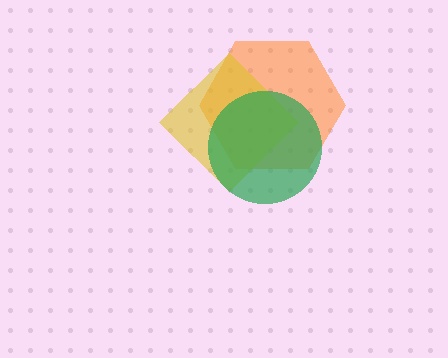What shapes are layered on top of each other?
The layered shapes are: an orange hexagon, a yellow diamond, a green circle.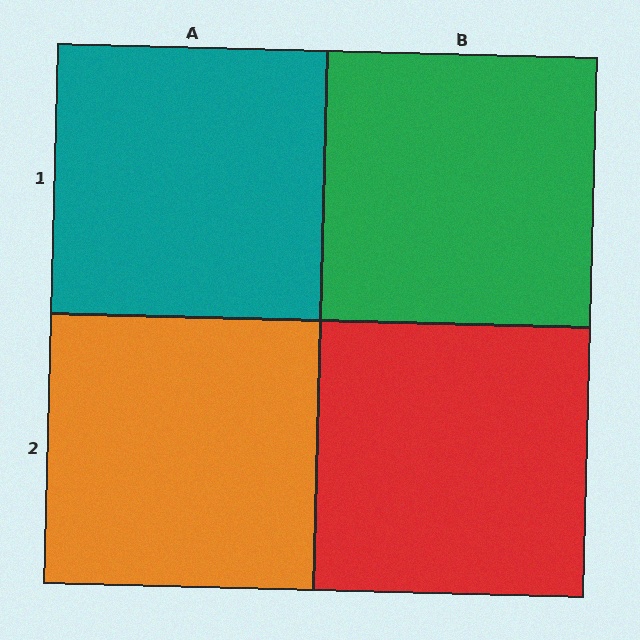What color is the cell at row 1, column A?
Teal.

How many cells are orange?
1 cell is orange.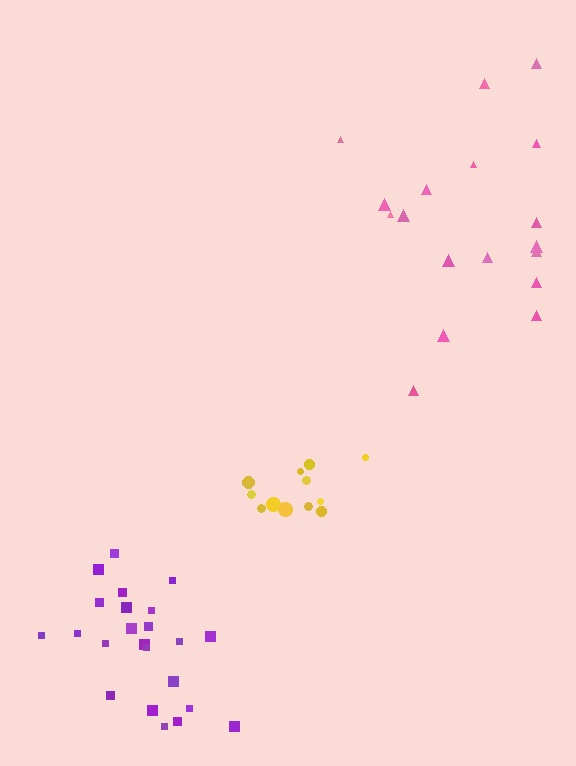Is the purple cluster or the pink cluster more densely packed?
Purple.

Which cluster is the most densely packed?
Yellow.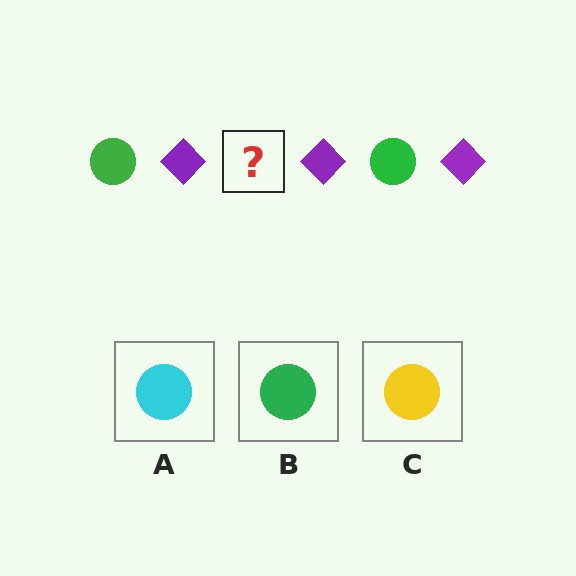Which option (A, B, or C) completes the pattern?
B.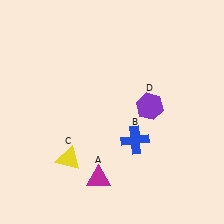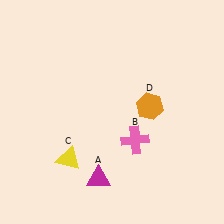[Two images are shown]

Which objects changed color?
B changed from blue to pink. D changed from purple to orange.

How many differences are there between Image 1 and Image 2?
There are 2 differences between the two images.